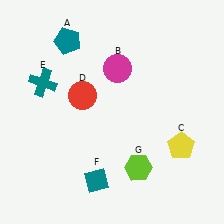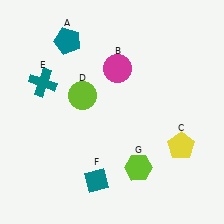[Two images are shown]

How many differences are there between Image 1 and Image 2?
There is 1 difference between the two images.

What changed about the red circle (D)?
In Image 1, D is red. In Image 2, it changed to lime.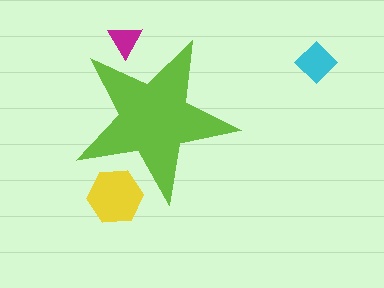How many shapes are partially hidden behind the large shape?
2 shapes are partially hidden.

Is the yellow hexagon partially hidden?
Yes, the yellow hexagon is partially hidden behind the lime star.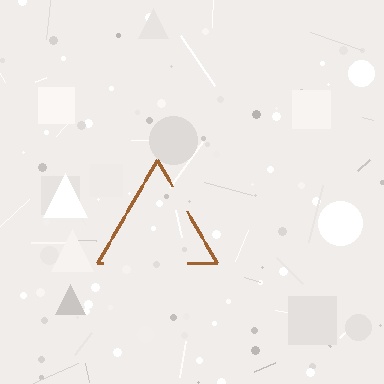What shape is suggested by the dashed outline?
The dashed outline suggests a triangle.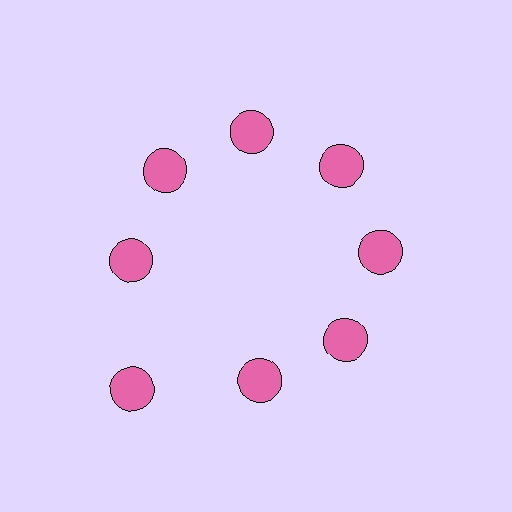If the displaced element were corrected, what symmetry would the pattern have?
It would have 8-fold rotational symmetry — the pattern would map onto itself every 45 degrees.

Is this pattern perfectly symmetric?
No. The 8 pink circles are arranged in a ring, but one element near the 8 o'clock position is pushed outward from the center, breaking the 8-fold rotational symmetry.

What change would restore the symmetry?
The symmetry would be restored by moving it inward, back onto the ring so that all 8 circles sit at equal angles and equal distance from the center.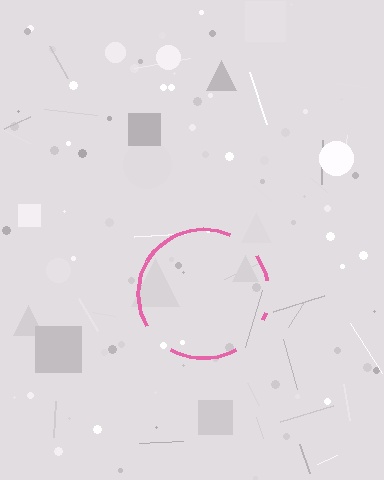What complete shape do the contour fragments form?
The contour fragments form a circle.